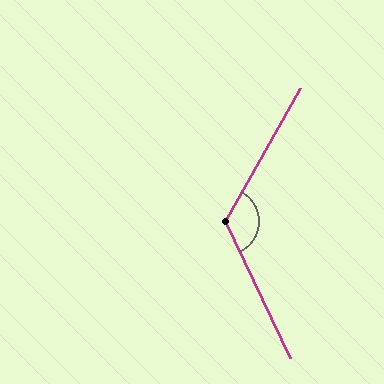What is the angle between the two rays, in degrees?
Approximately 125 degrees.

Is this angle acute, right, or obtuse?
It is obtuse.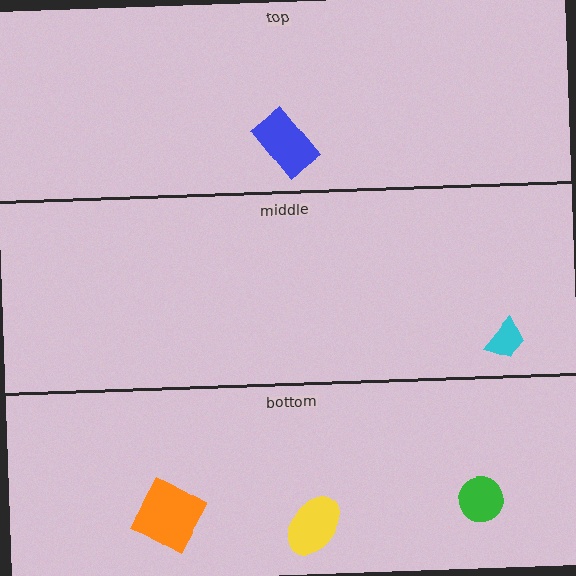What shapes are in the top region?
The blue rectangle.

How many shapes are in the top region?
1.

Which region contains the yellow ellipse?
The bottom region.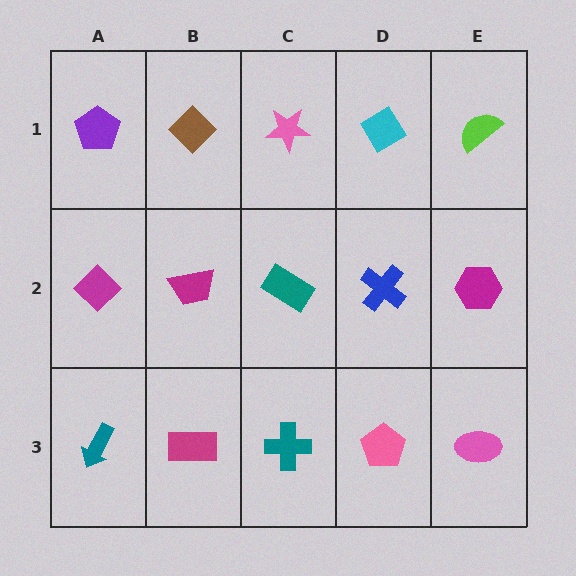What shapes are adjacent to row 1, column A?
A magenta diamond (row 2, column A), a brown diamond (row 1, column B).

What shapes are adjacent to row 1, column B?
A magenta trapezoid (row 2, column B), a purple pentagon (row 1, column A), a pink star (row 1, column C).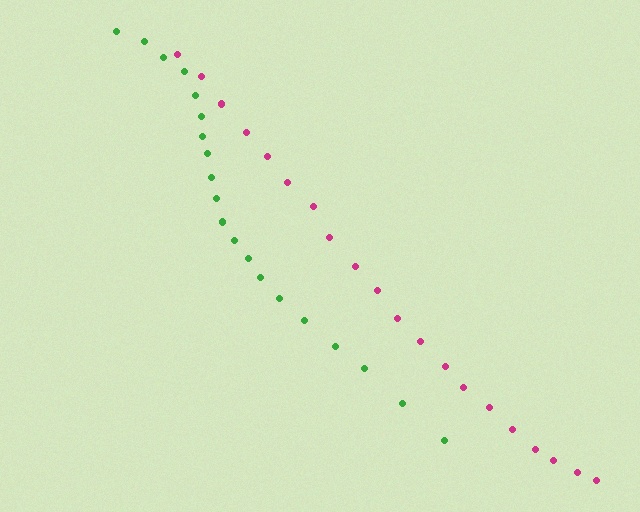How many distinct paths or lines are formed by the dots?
There are 2 distinct paths.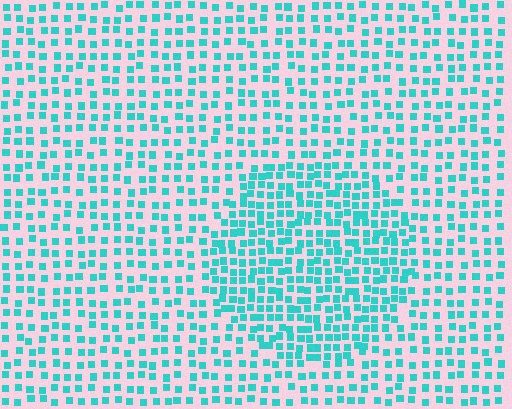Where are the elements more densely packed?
The elements are more densely packed inside the circle boundary.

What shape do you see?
I see a circle.